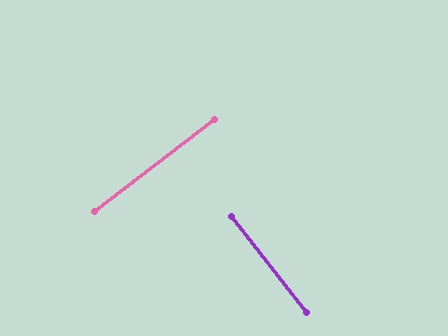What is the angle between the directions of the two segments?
Approximately 90 degrees.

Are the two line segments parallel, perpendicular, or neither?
Perpendicular — they meet at approximately 90°.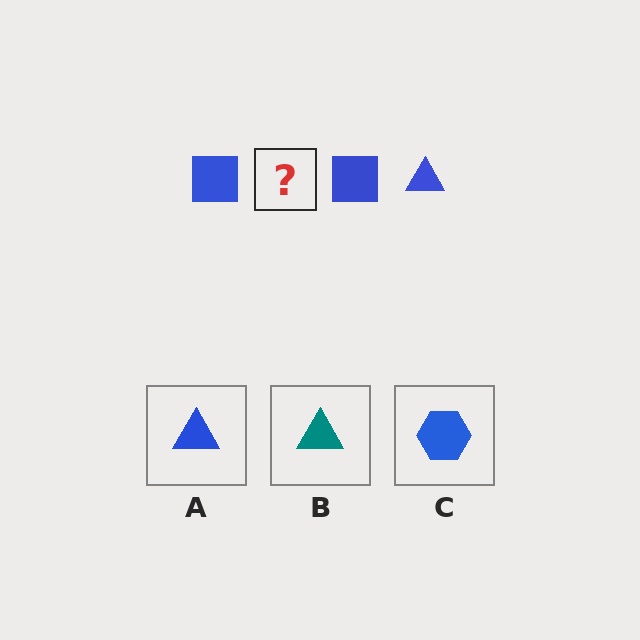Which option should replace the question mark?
Option A.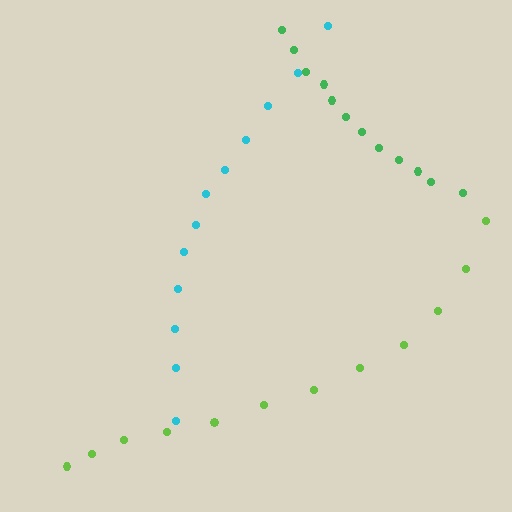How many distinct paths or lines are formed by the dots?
There are 3 distinct paths.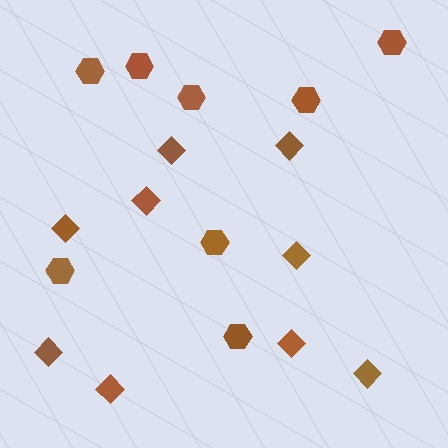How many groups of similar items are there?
There are 2 groups: one group of diamonds (9) and one group of hexagons (8).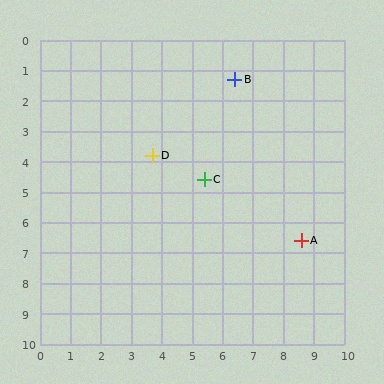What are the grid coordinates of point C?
Point C is at approximately (5.4, 4.6).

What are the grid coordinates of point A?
Point A is at approximately (8.6, 6.6).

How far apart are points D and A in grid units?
Points D and A are about 5.6 grid units apart.